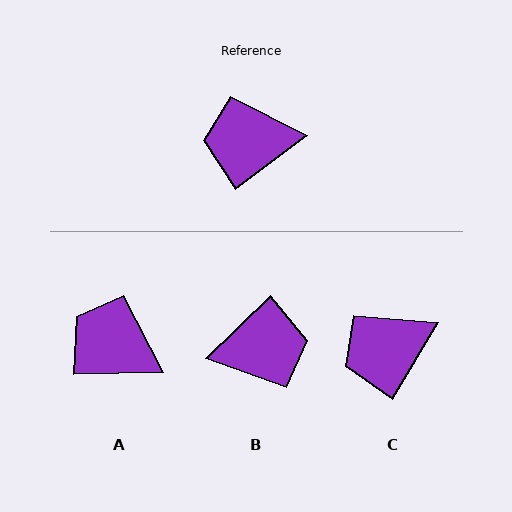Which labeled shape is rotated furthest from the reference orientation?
B, about 173 degrees away.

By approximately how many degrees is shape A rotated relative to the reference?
Approximately 35 degrees clockwise.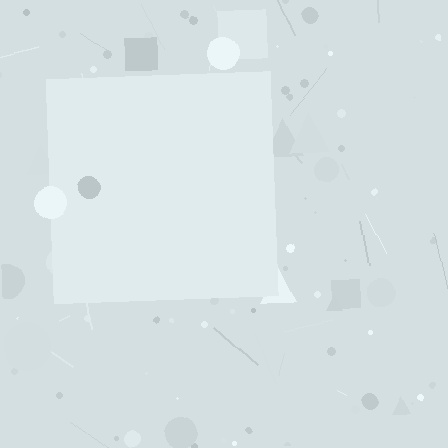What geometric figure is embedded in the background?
A square is embedded in the background.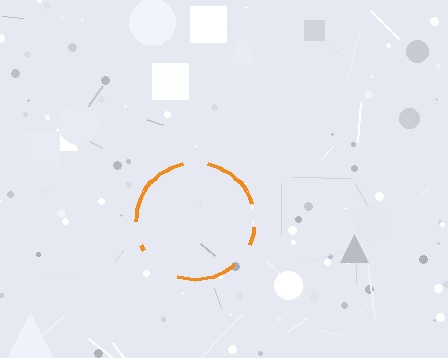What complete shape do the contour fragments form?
The contour fragments form a circle.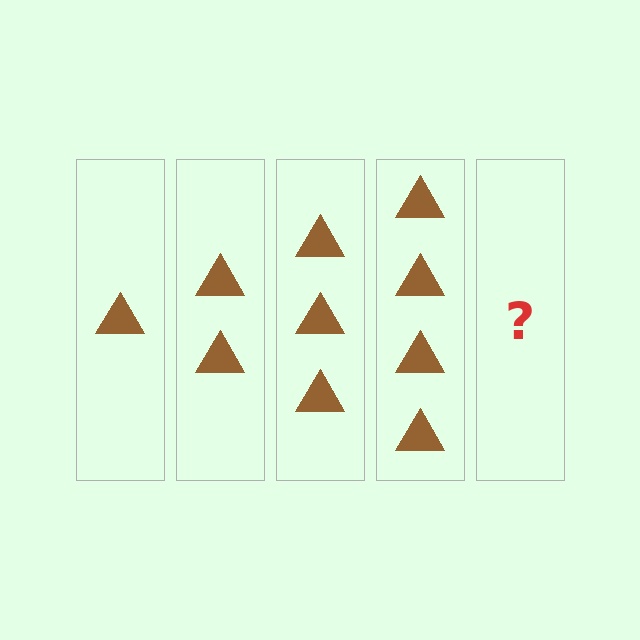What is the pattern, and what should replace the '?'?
The pattern is that each step adds one more triangle. The '?' should be 5 triangles.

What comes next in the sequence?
The next element should be 5 triangles.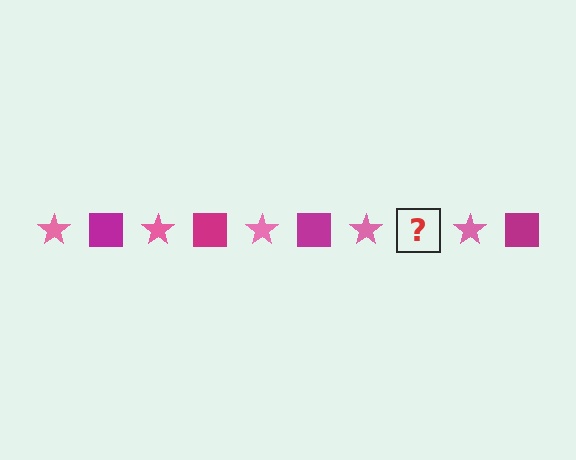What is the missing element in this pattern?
The missing element is a magenta square.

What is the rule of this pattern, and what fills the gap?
The rule is that the pattern alternates between pink star and magenta square. The gap should be filled with a magenta square.